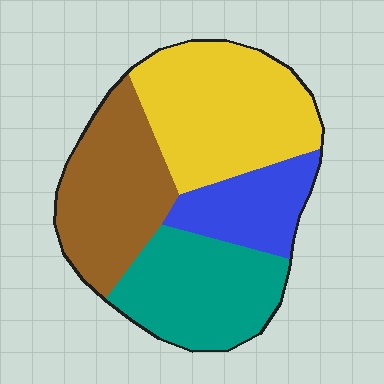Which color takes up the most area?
Yellow, at roughly 35%.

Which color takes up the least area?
Blue, at roughly 15%.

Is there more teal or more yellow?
Yellow.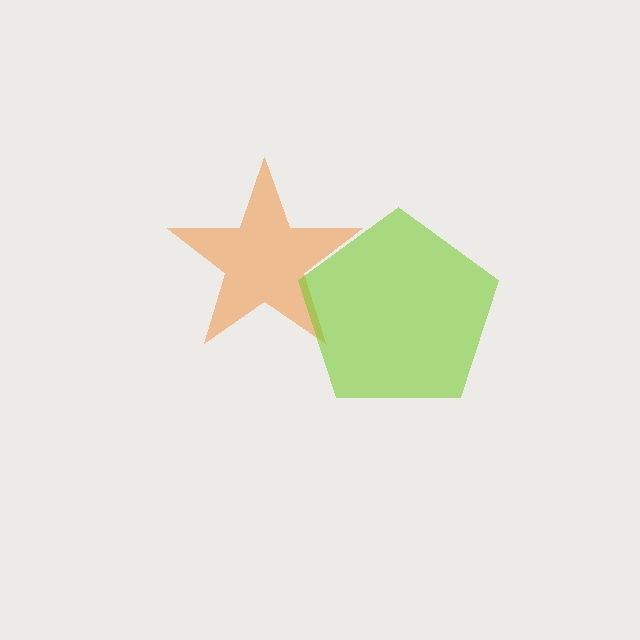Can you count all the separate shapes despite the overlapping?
Yes, there are 2 separate shapes.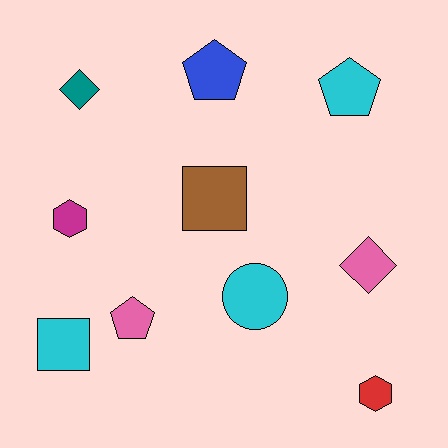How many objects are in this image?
There are 10 objects.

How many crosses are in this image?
There are no crosses.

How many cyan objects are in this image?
There are 3 cyan objects.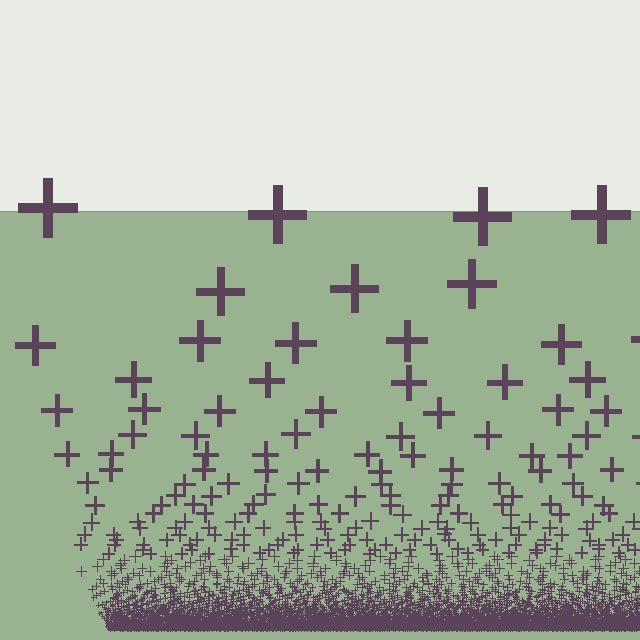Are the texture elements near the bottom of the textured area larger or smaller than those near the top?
Smaller. The gradient is inverted — elements near the bottom are smaller and denser.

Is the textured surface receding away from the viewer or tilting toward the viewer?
The surface appears to tilt toward the viewer. Texture elements get larger and sparser toward the top.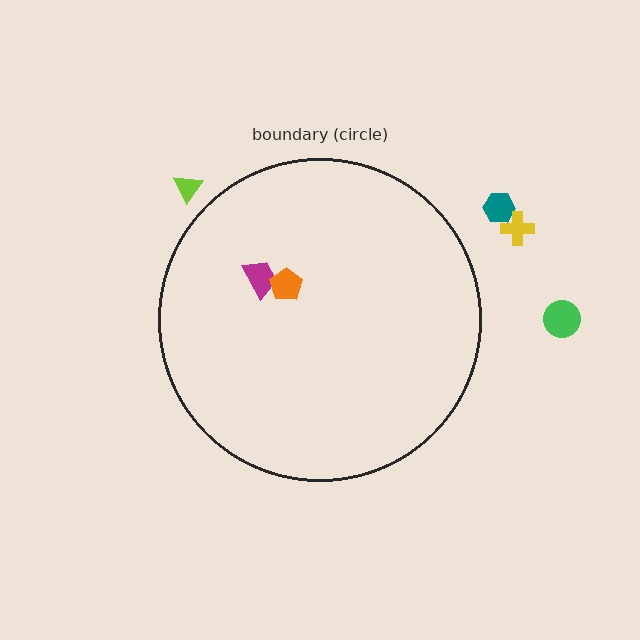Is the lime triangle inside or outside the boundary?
Outside.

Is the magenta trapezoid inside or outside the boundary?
Inside.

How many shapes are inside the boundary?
2 inside, 4 outside.